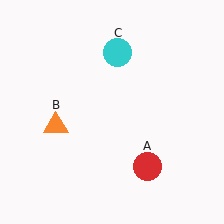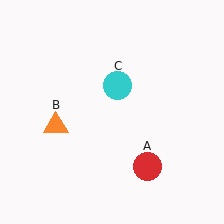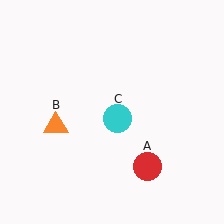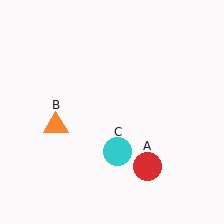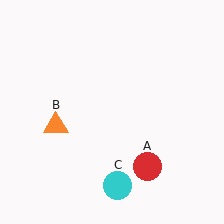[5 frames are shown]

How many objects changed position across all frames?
1 object changed position: cyan circle (object C).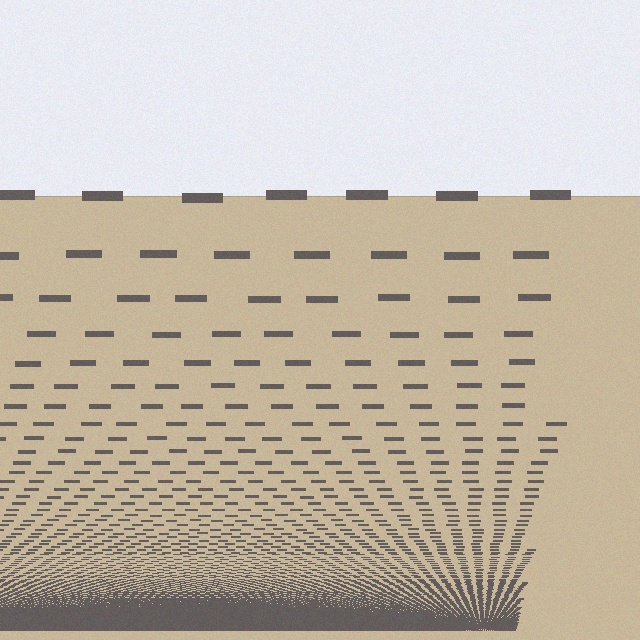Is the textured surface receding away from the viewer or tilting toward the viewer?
The surface appears to tilt toward the viewer. Texture elements get larger and sparser toward the top.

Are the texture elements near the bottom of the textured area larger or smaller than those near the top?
Smaller. The gradient is inverted — elements near the bottom are smaller and denser.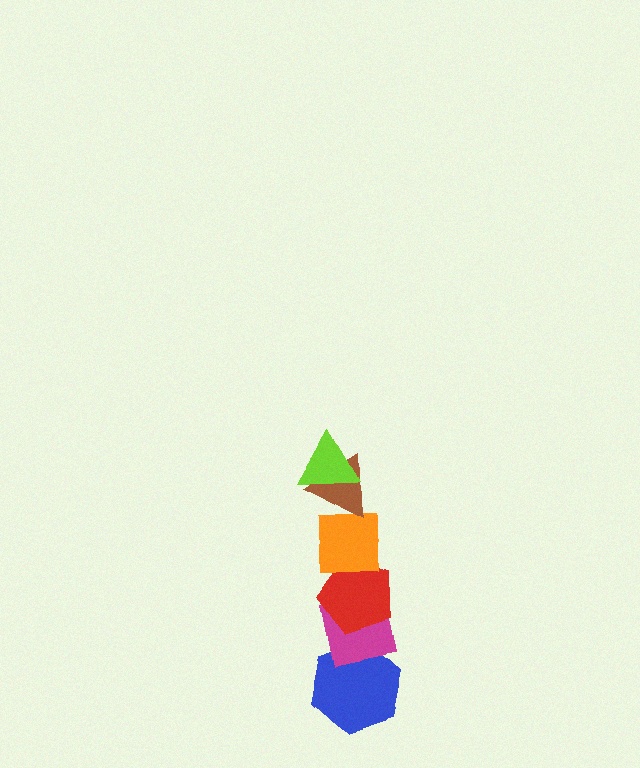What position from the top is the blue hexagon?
The blue hexagon is 6th from the top.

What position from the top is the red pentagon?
The red pentagon is 4th from the top.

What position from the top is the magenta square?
The magenta square is 5th from the top.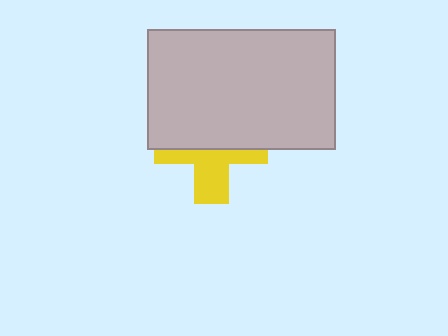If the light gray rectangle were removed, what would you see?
You would see the complete yellow cross.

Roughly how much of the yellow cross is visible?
A small part of it is visible (roughly 45%).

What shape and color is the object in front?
The object in front is a light gray rectangle.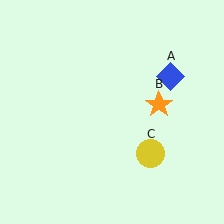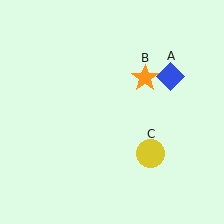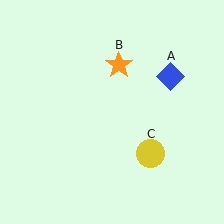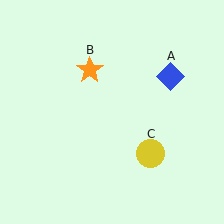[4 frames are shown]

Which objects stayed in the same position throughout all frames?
Blue diamond (object A) and yellow circle (object C) remained stationary.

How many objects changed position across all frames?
1 object changed position: orange star (object B).